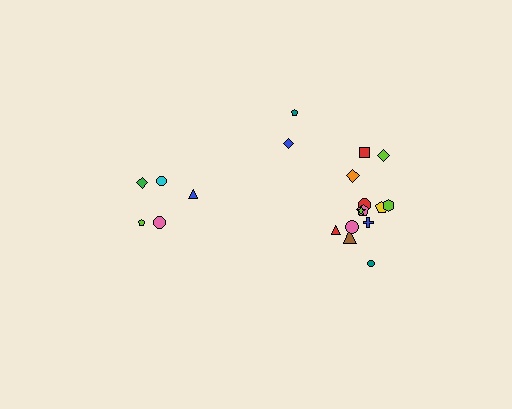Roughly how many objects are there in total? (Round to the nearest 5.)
Roughly 20 objects in total.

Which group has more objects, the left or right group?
The right group.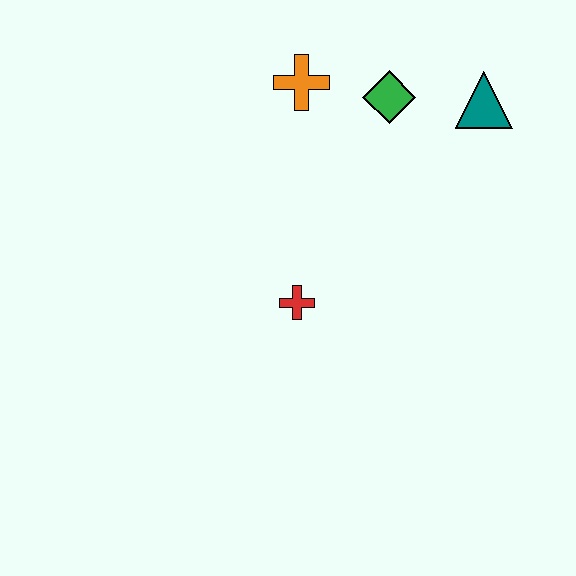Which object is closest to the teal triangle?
The green diamond is closest to the teal triangle.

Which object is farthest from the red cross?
The teal triangle is farthest from the red cross.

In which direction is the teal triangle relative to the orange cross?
The teal triangle is to the right of the orange cross.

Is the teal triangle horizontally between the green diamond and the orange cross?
No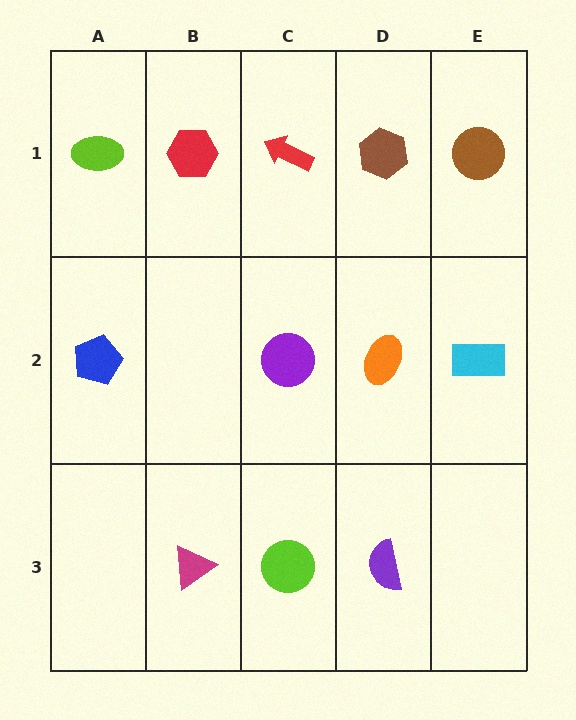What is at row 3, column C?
A lime circle.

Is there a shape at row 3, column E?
No, that cell is empty.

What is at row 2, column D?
An orange ellipse.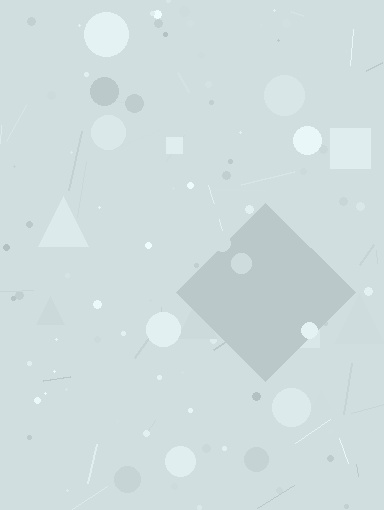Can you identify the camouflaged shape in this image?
The camouflaged shape is a diamond.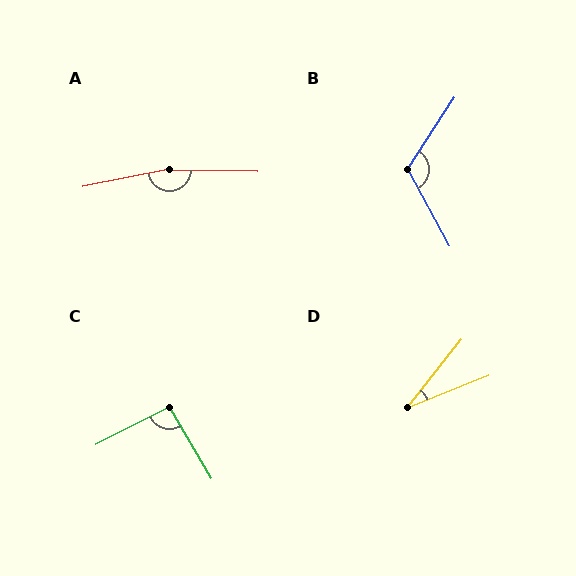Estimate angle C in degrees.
Approximately 94 degrees.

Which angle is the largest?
A, at approximately 168 degrees.